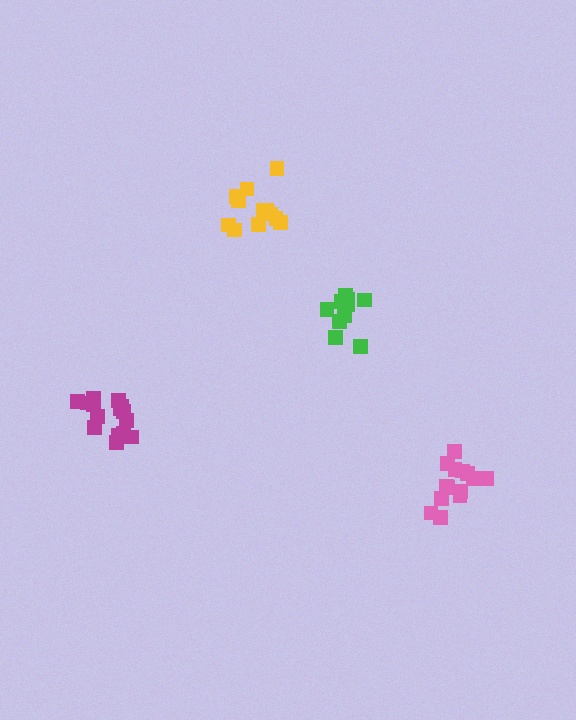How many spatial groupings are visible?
There are 4 spatial groupings.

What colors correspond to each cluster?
The clusters are colored: pink, magenta, green, yellow.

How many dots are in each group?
Group 1: 14 dots, Group 2: 15 dots, Group 3: 10 dots, Group 4: 12 dots (51 total).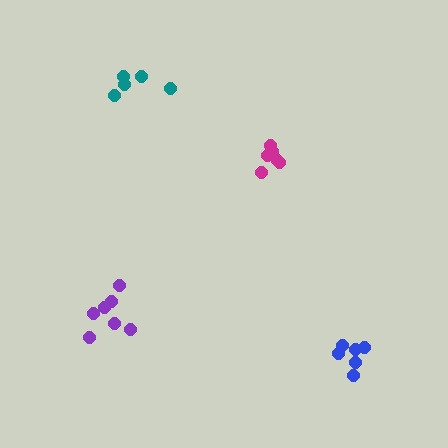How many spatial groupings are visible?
There are 4 spatial groupings.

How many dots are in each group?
Group 1: 7 dots, Group 2: 5 dots, Group 3: 6 dots, Group 4: 6 dots (24 total).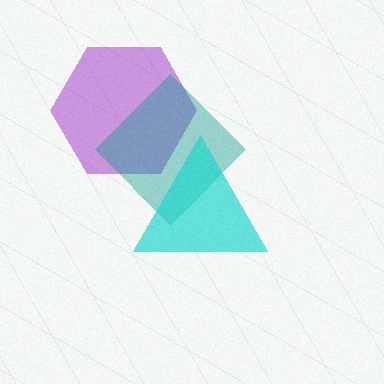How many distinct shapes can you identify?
There are 3 distinct shapes: a purple hexagon, a teal diamond, a cyan triangle.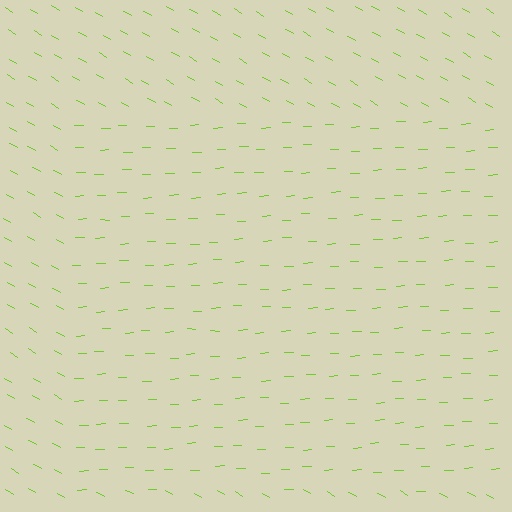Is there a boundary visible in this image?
Yes, there is a texture boundary formed by a change in line orientation.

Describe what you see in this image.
The image is filled with small lime line segments. A rectangle region in the image has lines oriented differently from the surrounding lines, creating a visible texture boundary.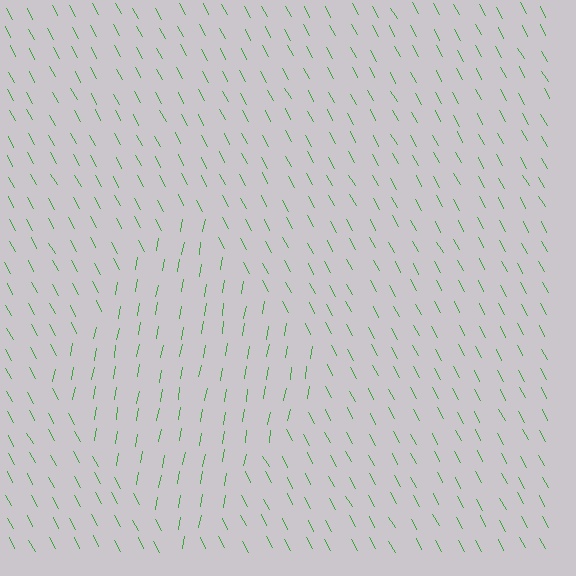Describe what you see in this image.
The image is filled with small green line segments. A diamond region in the image has lines oriented differently from the surrounding lines, creating a visible texture boundary.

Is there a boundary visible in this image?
Yes, there is a texture boundary formed by a change in line orientation.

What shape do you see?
I see a diamond.